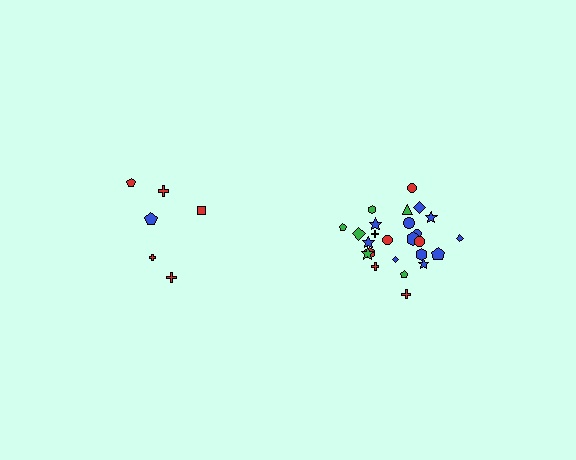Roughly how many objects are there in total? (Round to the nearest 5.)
Roughly 30 objects in total.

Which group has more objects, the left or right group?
The right group.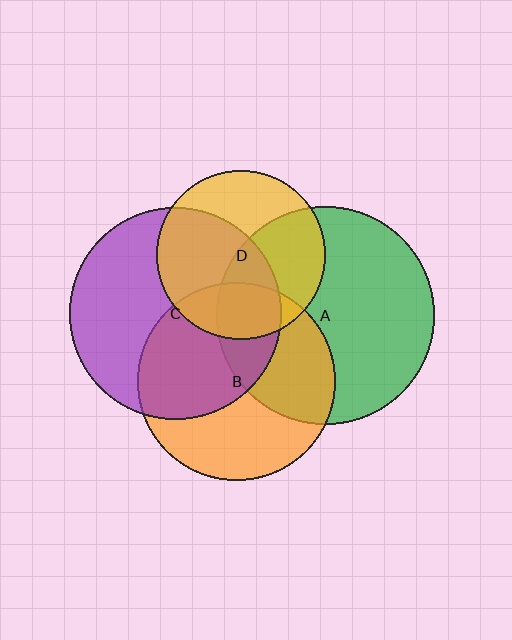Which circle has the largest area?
Circle A (green).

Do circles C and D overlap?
Yes.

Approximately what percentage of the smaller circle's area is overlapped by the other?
Approximately 55%.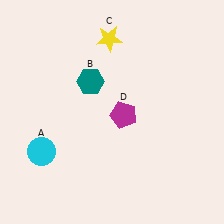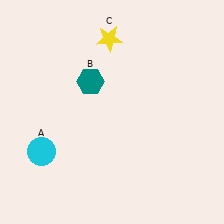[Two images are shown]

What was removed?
The magenta pentagon (D) was removed in Image 2.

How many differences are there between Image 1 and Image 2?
There is 1 difference between the two images.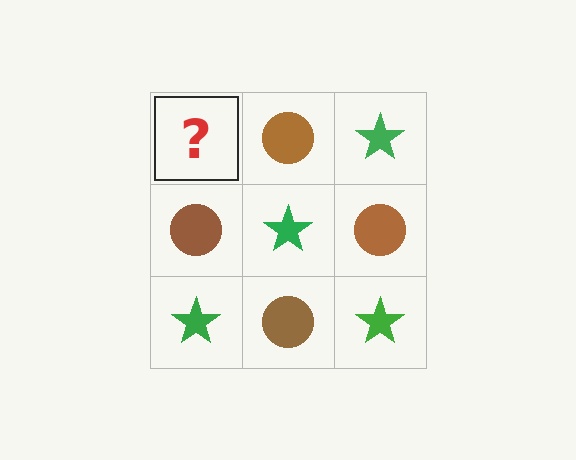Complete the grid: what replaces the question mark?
The question mark should be replaced with a green star.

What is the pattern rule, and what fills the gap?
The rule is that it alternates green star and brown circle in a checkerboard pattern. The gap should be filled with a green star.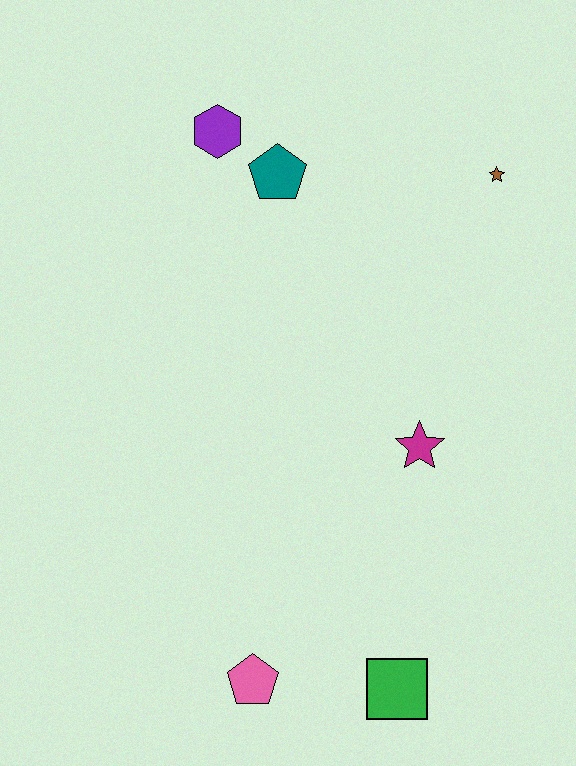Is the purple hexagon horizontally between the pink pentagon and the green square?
No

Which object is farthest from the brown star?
The pink pentagon is farthest from the brown star.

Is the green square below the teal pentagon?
Yes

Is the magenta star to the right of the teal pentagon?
Yes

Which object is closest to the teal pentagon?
The purple hexagon is closest to the teal pentagon.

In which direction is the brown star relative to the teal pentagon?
The brown star is to the right of the teal pentagon.